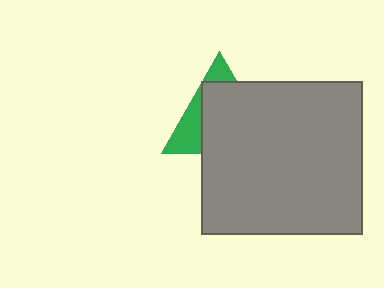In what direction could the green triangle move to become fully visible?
The green triangle could move toward the upper-left. That would shift it out from behind the gray rectangle entirely.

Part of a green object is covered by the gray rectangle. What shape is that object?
It is a triangle.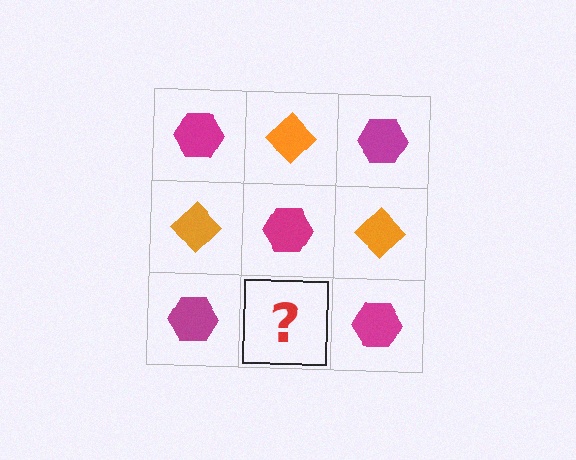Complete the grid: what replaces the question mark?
The question mark should be replaced with an orange diamond.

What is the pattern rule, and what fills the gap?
The rule is that it alternates magenta hexagon and orange diamond in a checkerboard pattern. The gap should be filled with an orange diamond.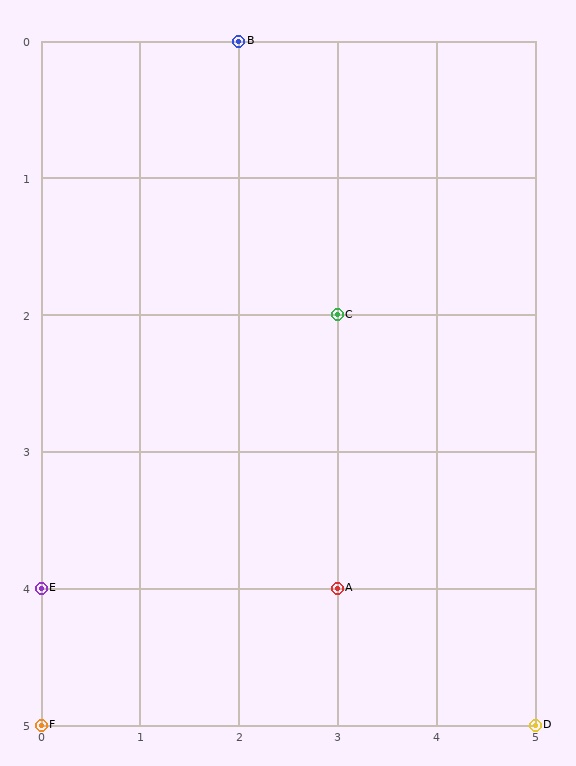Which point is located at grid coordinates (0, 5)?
Point F is at (0, 5).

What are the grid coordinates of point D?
Point D is at grid coordinates (5, 5).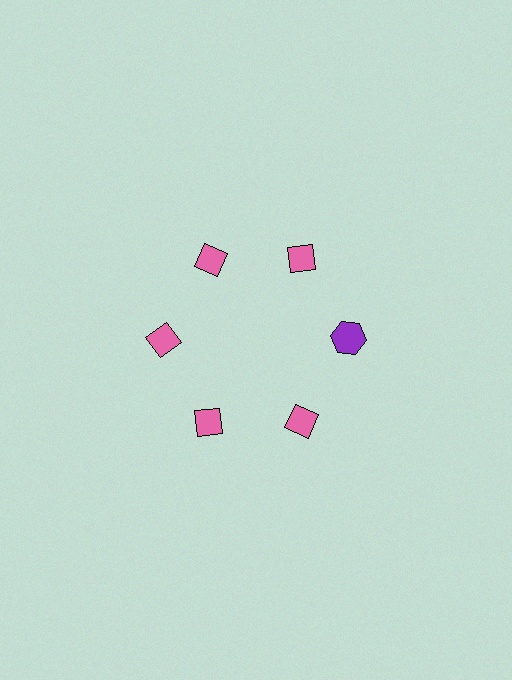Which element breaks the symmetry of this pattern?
The purple hexagon at roughly the 3 o'clock position breaks the symmetry. All other shapes are pink diamonds.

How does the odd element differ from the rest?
It differs in both color (purple instead of pink) and shape (hexagon instead of diamond).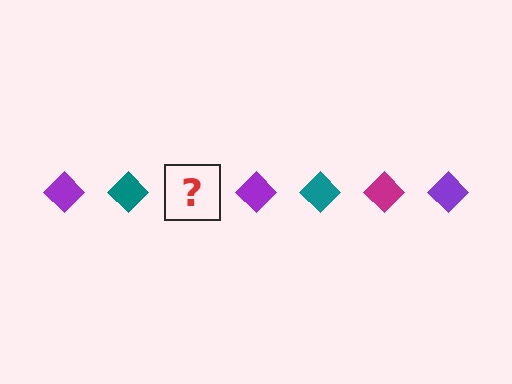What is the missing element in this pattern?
The missing element is a magenta diamond.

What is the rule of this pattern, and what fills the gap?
The rule is that the pattern cycles through purple, teal, magenta diamonds. The gap should be filled with a magenta diamond.